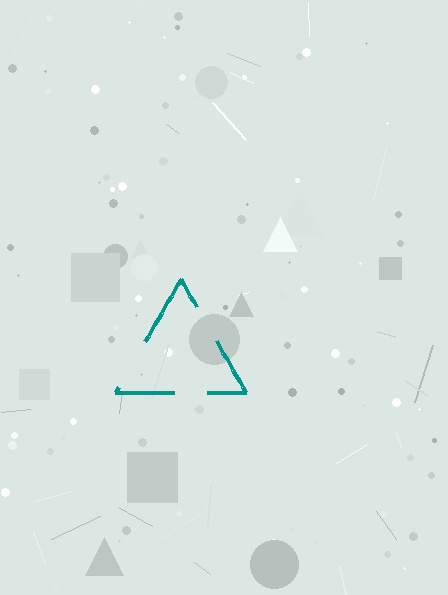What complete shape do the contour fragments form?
The contour fragments form a triangle.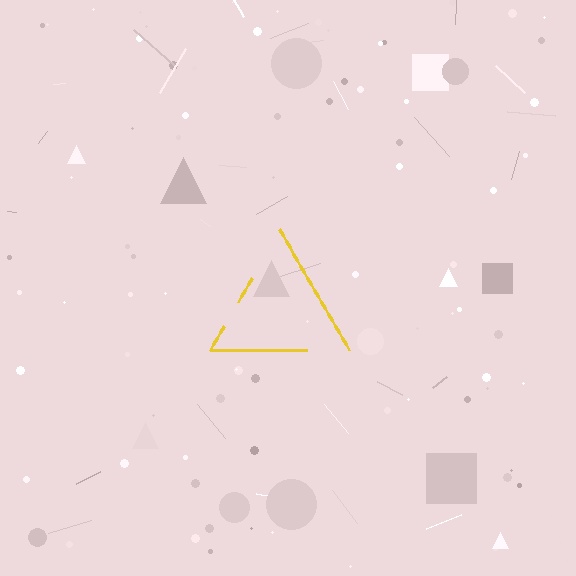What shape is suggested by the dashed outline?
The dashed outline suggests a triangle.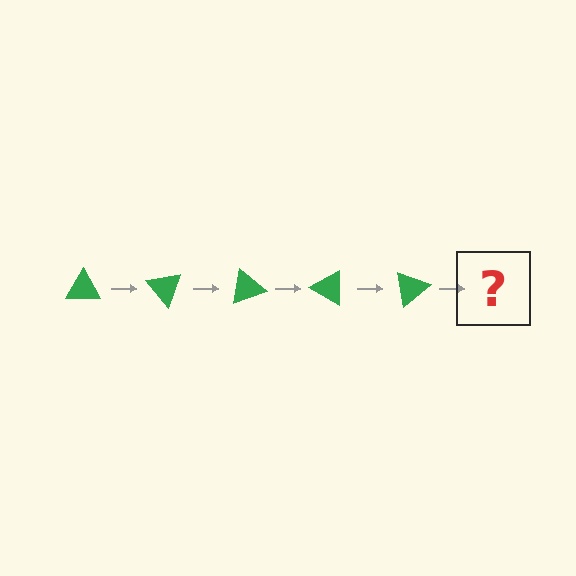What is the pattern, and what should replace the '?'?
The pattern is that the triangle rotates 50 degrees each step. The '?' should be a green triangle rotated 250 degrees.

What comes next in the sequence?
The next element should be a green triangle rotated 250 degrees.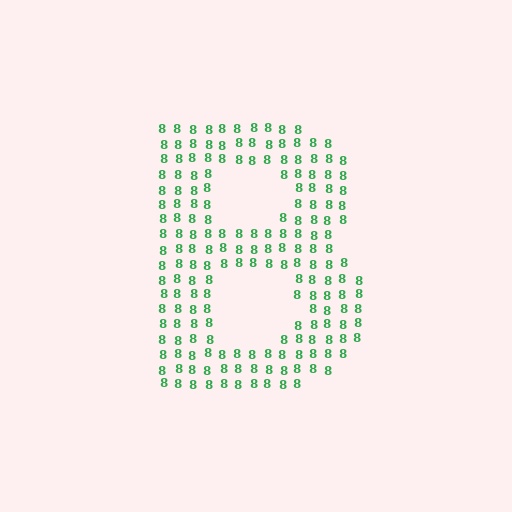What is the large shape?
The large shape is the letter B.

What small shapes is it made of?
It is made of small digit 8's.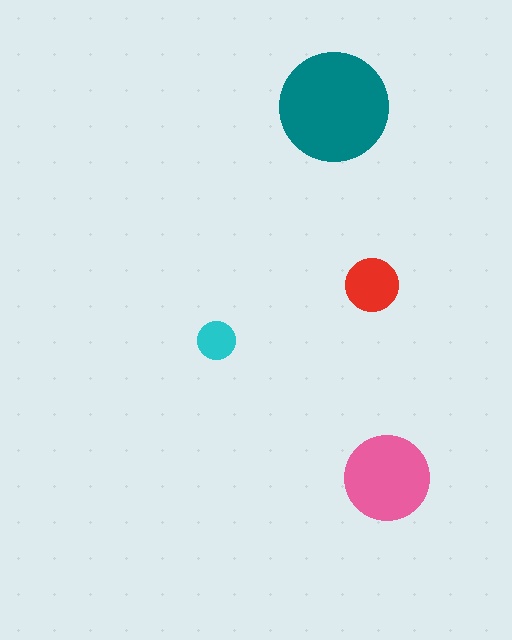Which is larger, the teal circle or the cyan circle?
The teal one.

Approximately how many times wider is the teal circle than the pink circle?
About 1.5 times wider.